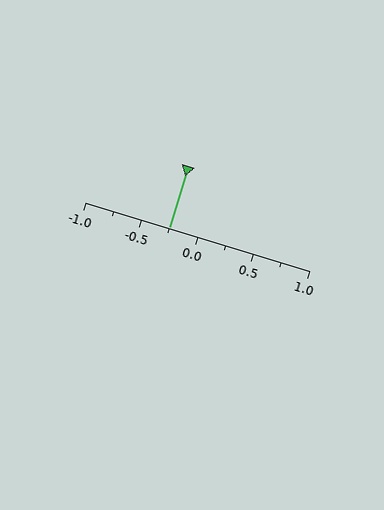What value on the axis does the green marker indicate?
The marker indicates approximately -0.25.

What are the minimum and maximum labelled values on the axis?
The axis runs from -1.0 to 1.0.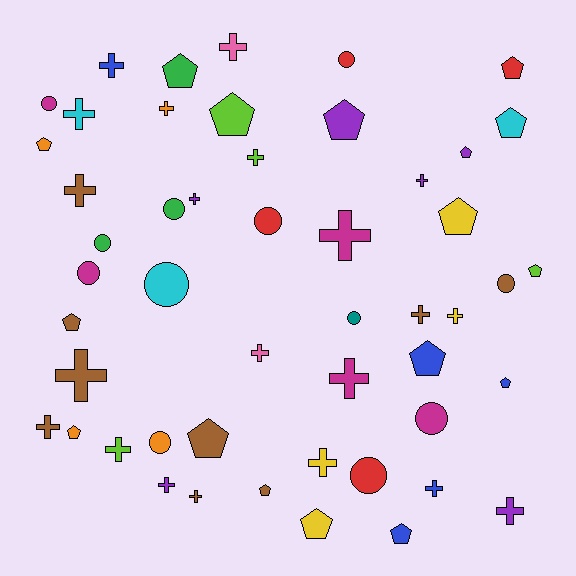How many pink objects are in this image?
There are 2 pink objects.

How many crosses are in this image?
There are 21 crosses.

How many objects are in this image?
There are 50 objects.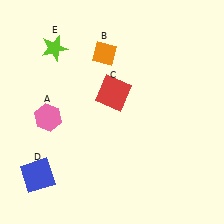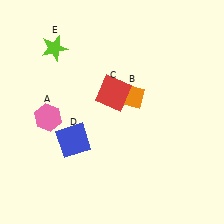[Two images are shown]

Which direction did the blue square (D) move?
The blue square (D) moved right.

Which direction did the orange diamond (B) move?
The orange diamond (B) moved down.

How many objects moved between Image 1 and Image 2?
2 objects moved between the two images.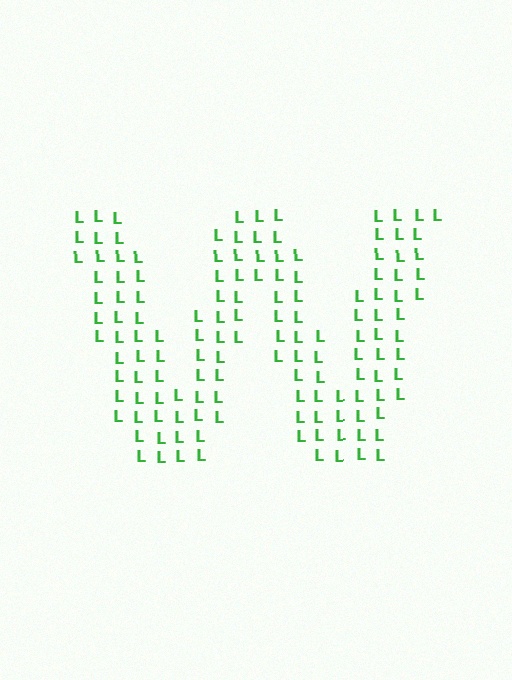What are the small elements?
The small elements are letter L's.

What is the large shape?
The large shape is the letter W.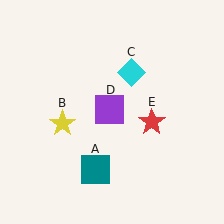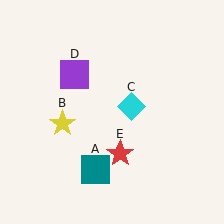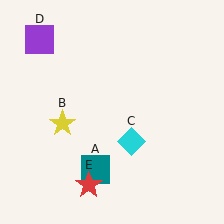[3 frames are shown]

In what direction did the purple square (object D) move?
The purple square (object D) moved up and to the left.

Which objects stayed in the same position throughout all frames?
Teal square (object A) and yellow star (object B) remained stationary.